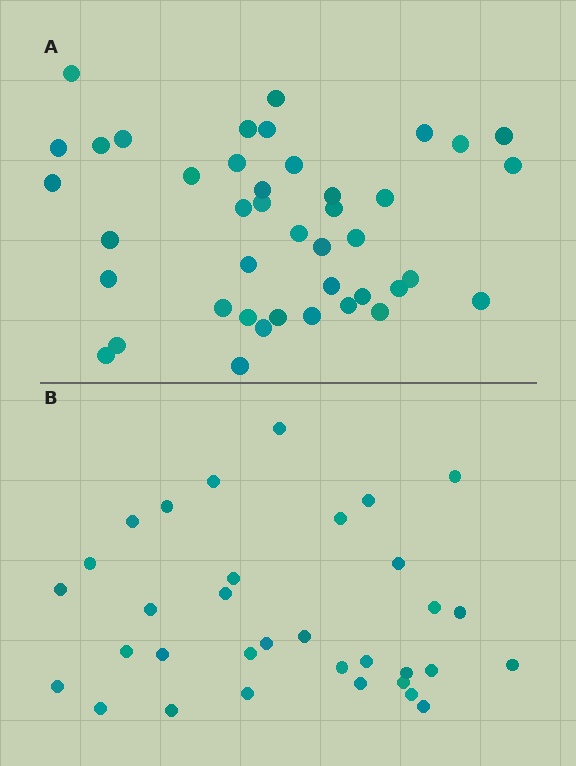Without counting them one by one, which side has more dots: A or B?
Region A (the top region) has more dots.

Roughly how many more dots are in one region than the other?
Region A has roughly 8 or so more dots than region B.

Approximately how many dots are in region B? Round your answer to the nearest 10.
About 30 dots. (The exact count is 33, which rounds to 30.)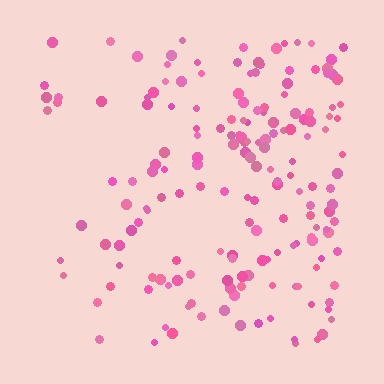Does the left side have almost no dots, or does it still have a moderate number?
Still a moderate number, just noticeably fewer than the right.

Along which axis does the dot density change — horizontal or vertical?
Horizontal.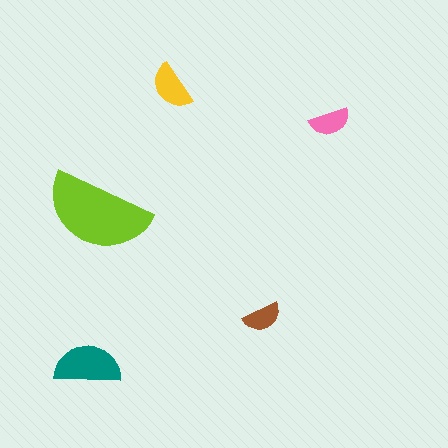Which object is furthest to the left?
The teal semicircle is leftmost.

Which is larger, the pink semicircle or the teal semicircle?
The teal one.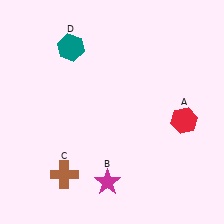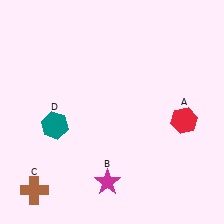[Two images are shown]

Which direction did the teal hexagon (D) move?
The teal hexagon (D) moved down.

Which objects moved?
The objects that moved are: the brown cross (C), the teal hexagon (D).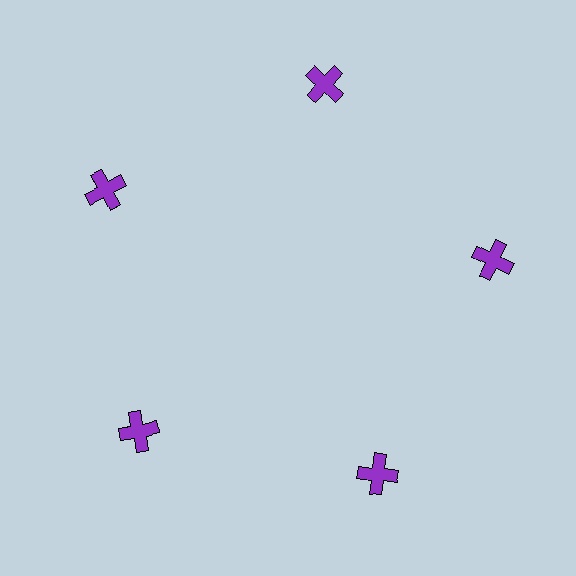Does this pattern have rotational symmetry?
Yes, this pattern has 5-fold rotational symmetry. It looks the same after rotating 72 degrees around the center.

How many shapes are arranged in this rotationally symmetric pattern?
There are 5 shapes, arranged in 5 groups of 1.